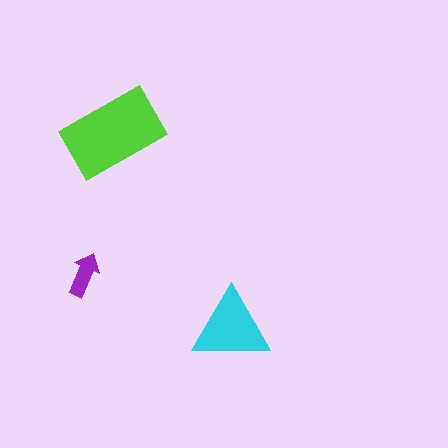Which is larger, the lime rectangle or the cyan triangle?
The lime rectangle.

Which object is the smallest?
The purple arrow.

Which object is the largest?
The lime rectangle.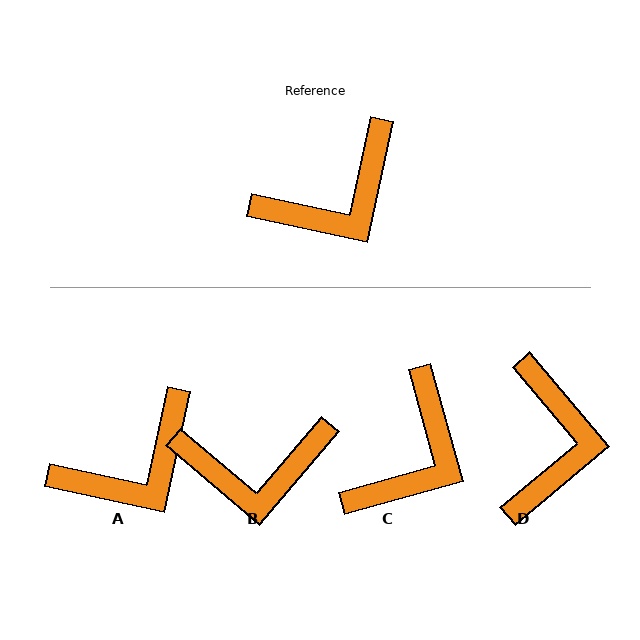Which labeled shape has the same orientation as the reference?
A.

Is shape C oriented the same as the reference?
No, it is off by about 28 degrees.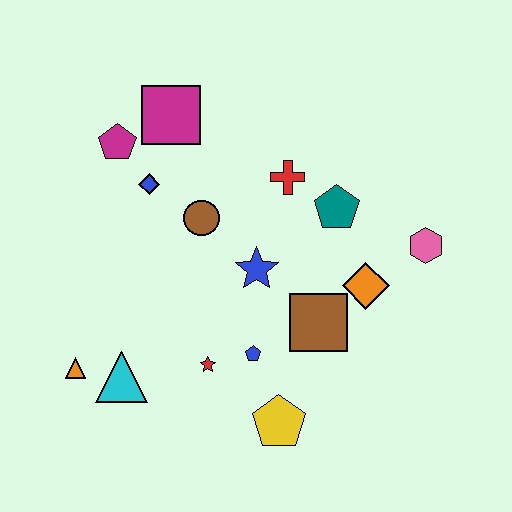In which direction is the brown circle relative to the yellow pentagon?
The brown circle is above the yellow pentagon.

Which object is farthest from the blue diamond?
The pink hexagon is farthest from the blue diamond.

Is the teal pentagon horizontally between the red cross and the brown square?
No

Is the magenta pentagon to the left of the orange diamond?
Yes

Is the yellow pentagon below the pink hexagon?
Yes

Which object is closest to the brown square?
The orange diamond is closest to the brown square.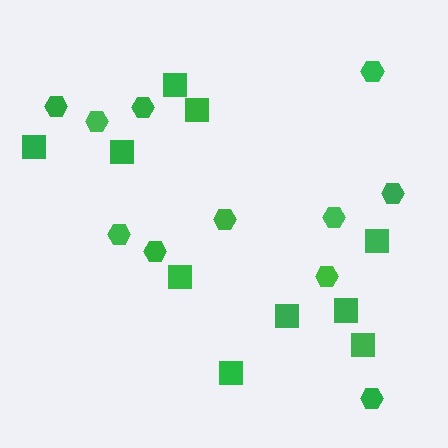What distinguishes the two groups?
There are 2 groups: one group of hexagons (11) and one group of squares (10).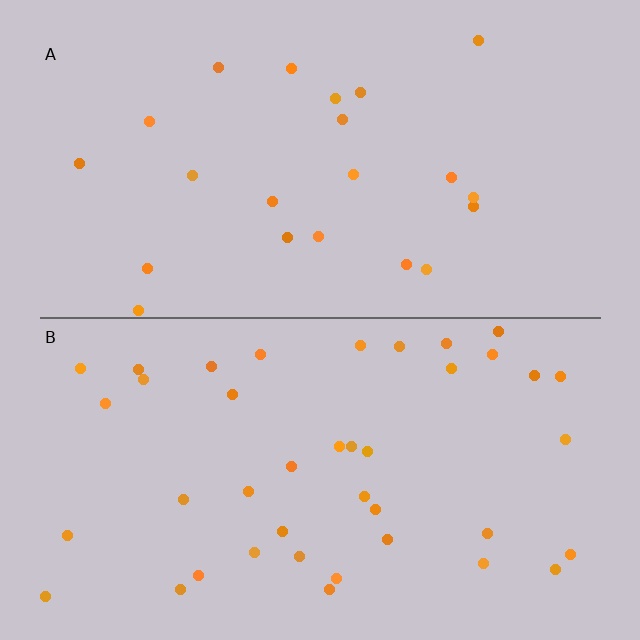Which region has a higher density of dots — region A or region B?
B (the bottom).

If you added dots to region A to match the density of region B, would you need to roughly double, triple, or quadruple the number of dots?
Approximately double.